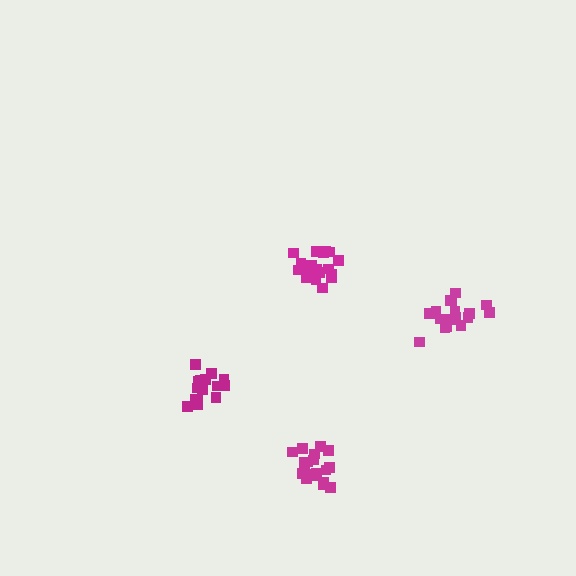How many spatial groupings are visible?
There are 4 spatial groupings.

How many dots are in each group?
Group 1: 16 dots, Group 2: 19 dots, Group 3: 19 dots, Group 4: 17 dots (71 total).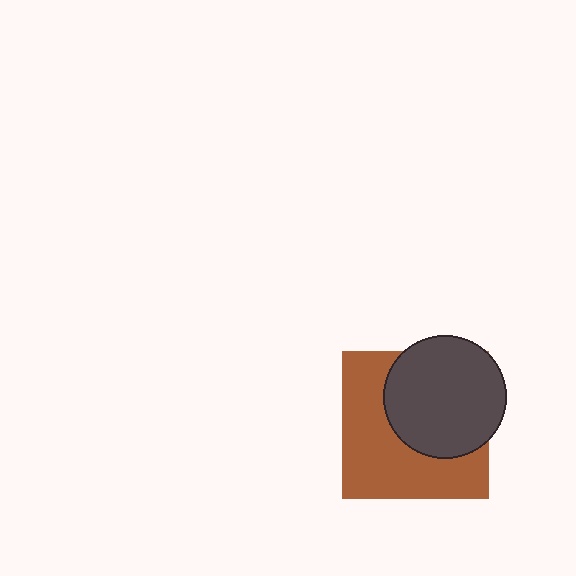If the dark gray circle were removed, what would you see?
You would see the complete brown square.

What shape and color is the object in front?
The object in front is a dark gray circle.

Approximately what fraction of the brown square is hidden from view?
Roughly 46% of the brown square is hidden behind the dark gray circle.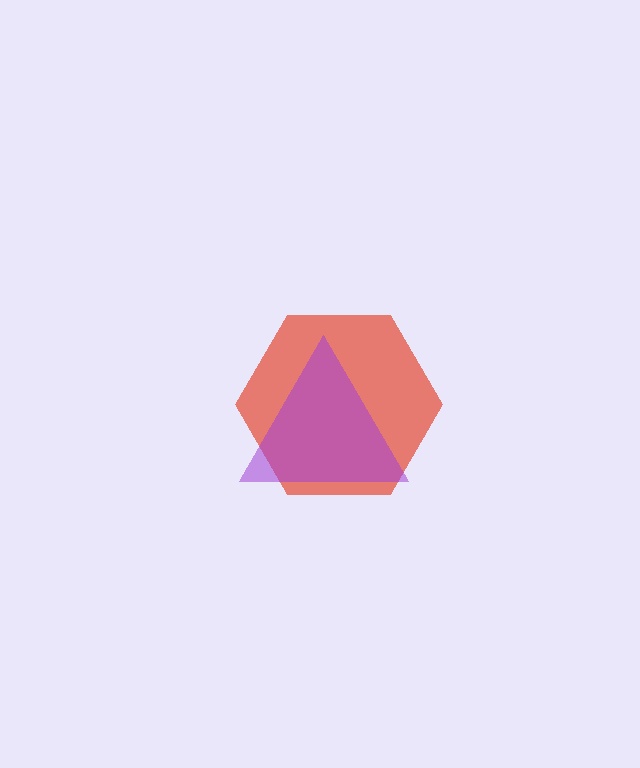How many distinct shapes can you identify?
There are 2 distinct shapes: a red hexagon, a purple triangle.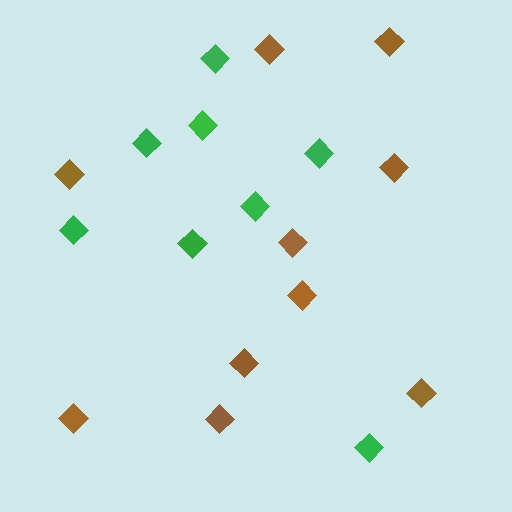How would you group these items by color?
There are 2 groups: one group of green diamonds (8) and one group of brown diamonds (10).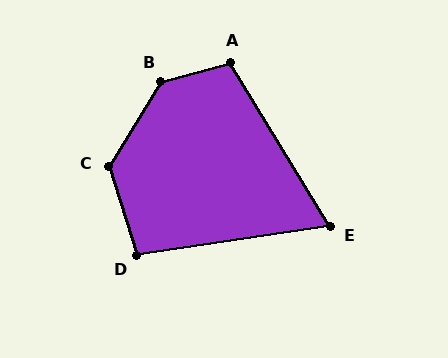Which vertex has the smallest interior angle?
E, at approximately 67 degrees.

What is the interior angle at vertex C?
Approximately 131 degrees (obtuse).